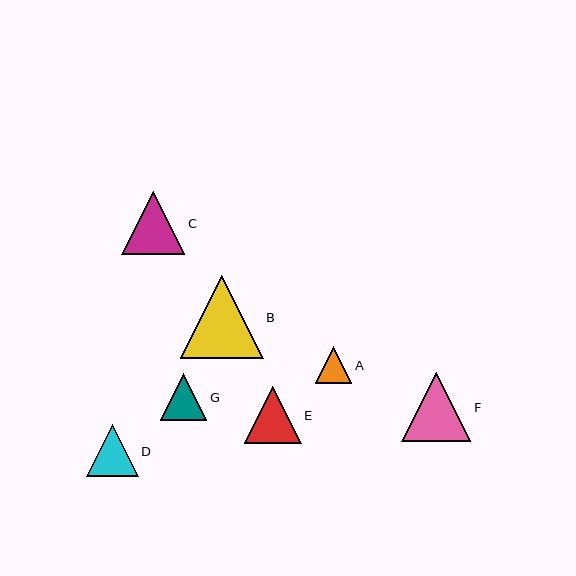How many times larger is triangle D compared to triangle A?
Triangle D is approximately 1.4 times the size of triangle A.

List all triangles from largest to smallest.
From largest to smallest: B, F, C, E, D, G, A.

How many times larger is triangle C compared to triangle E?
Triangle C is approximately 1.1 times the size of triangle E.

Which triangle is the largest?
Triangle B is the largest with a size of approximately 83 pixels.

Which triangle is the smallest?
Triangle A is the smallest with a size of approximately 36 pixels.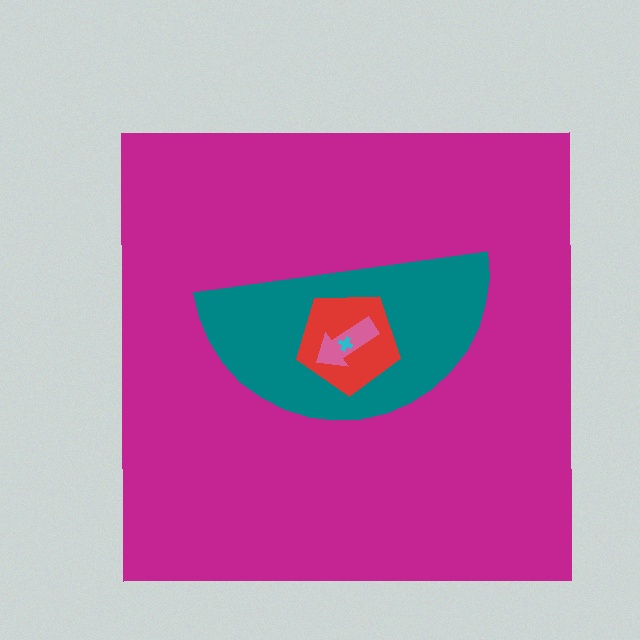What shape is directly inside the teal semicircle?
The red pentagon.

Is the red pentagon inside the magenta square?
Yes.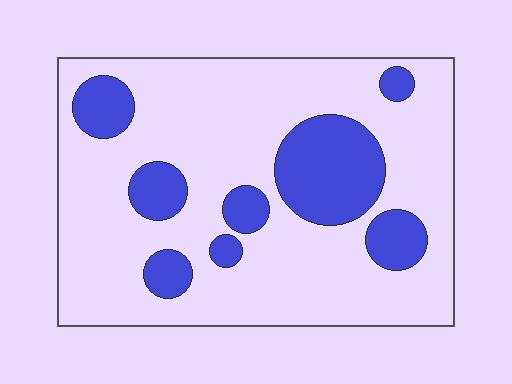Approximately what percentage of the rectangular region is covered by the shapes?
Approximately 25%.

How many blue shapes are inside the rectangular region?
8.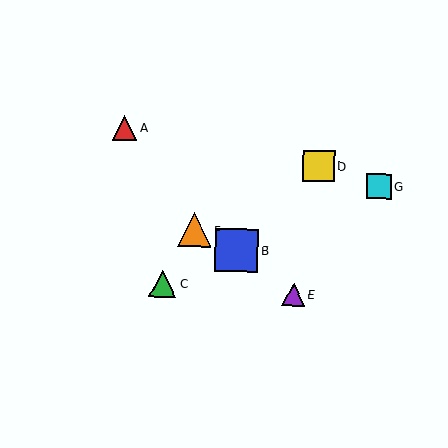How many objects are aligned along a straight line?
3 objects (B, C, G) are aligned along a straight line.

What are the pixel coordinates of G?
Object G is at (379, 186).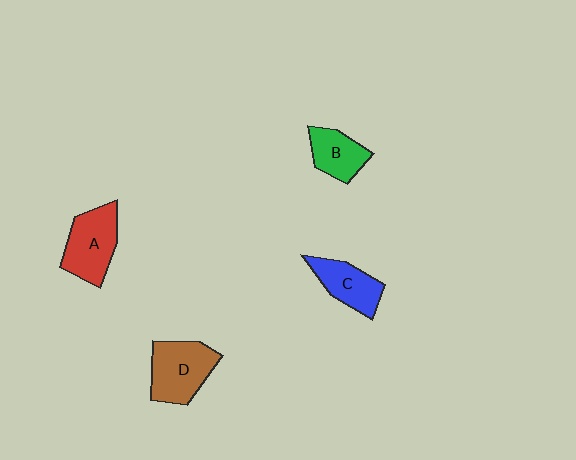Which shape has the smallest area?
Shape B (green).